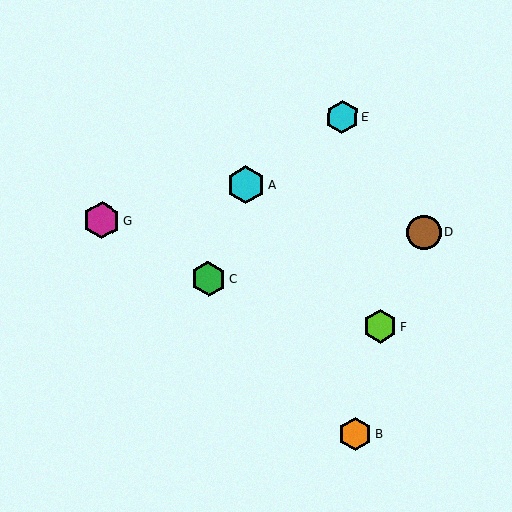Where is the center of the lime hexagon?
The center of the lime hexagon is at (380, 327).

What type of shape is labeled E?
Shape E is a cyan hexagon.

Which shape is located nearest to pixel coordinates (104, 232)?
The magenta hexagon (labeled G) at (102, 220) is nearest to that location.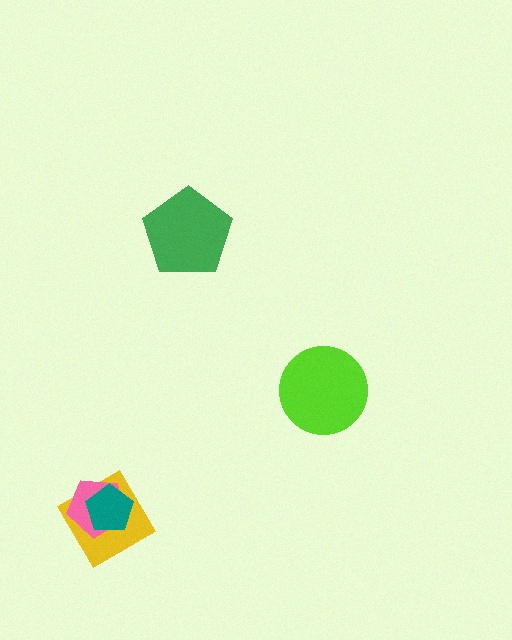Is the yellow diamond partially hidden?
Yes, it is partially covered by another shape.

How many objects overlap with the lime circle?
0 objects overlap with the lime circle.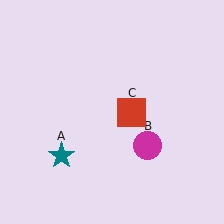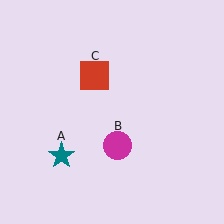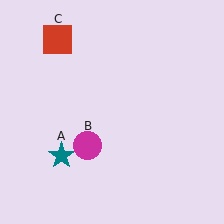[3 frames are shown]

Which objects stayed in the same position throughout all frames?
Teal star (object A) remained stationary.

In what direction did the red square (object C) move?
The red square (object C) moved up and to the left.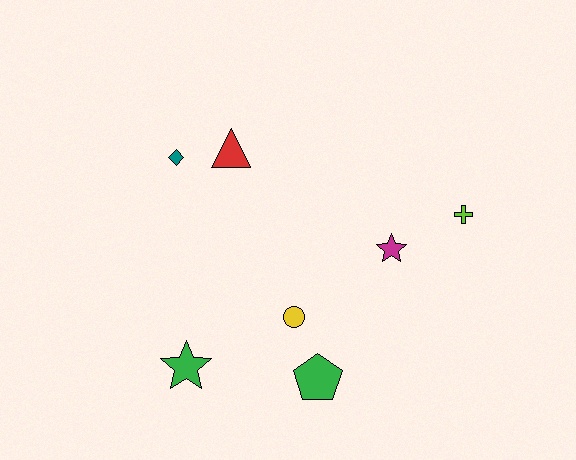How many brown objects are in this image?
There are no brown objects.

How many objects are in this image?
There are 7 objects.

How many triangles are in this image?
There is 1 triangle.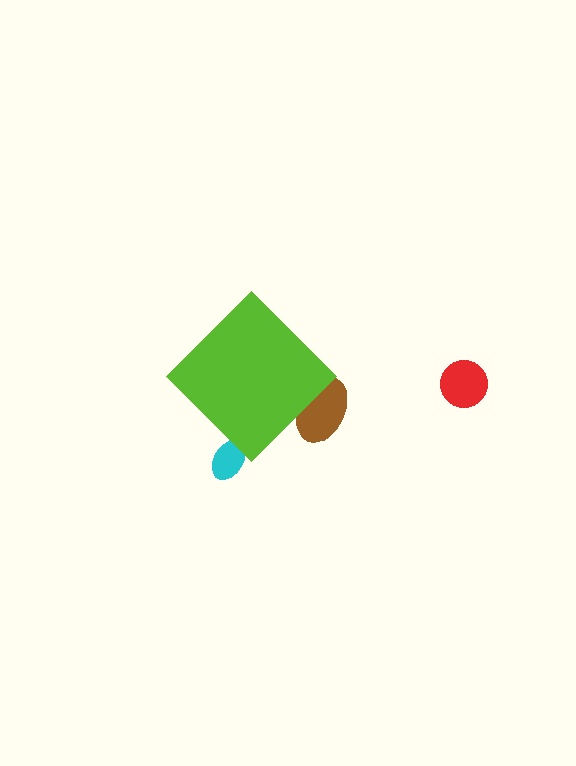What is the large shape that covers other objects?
A lime diamond.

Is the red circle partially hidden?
No, the red circle is fully visible.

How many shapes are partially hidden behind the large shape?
2 shapes are partially hidden.